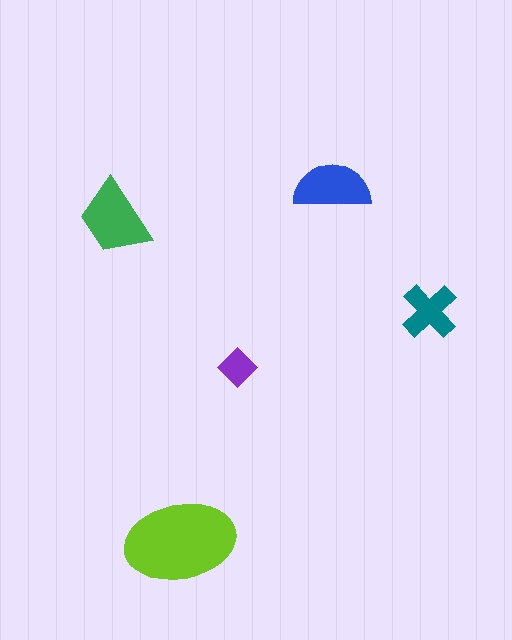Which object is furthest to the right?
The teal cross is rightmost.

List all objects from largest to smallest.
The lime ellipse, the green trapezoid, the blue semicircle, the teal cross, the purple diamond.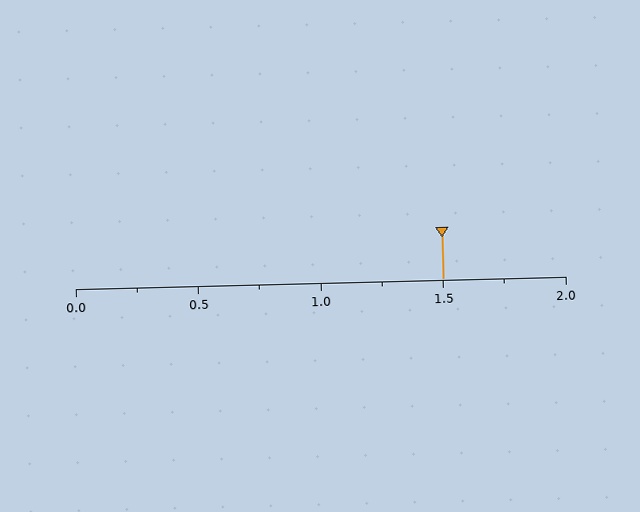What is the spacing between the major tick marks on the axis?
The major ticks are spaced 0.5 apart.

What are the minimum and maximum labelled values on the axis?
The axis runs from 0.0 to 2.0.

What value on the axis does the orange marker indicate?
The marker indicates approximately 1.5.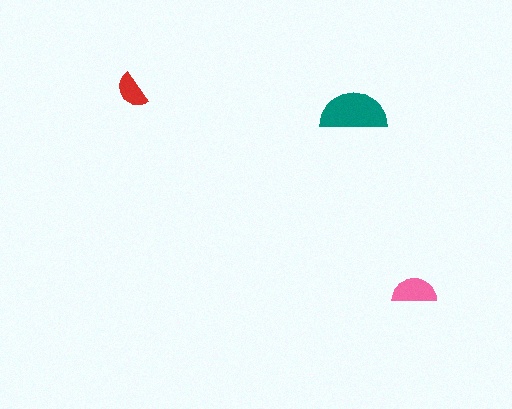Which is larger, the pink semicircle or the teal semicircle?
The teal one.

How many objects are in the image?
There are 3 objects in the image.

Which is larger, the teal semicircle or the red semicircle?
The teal one.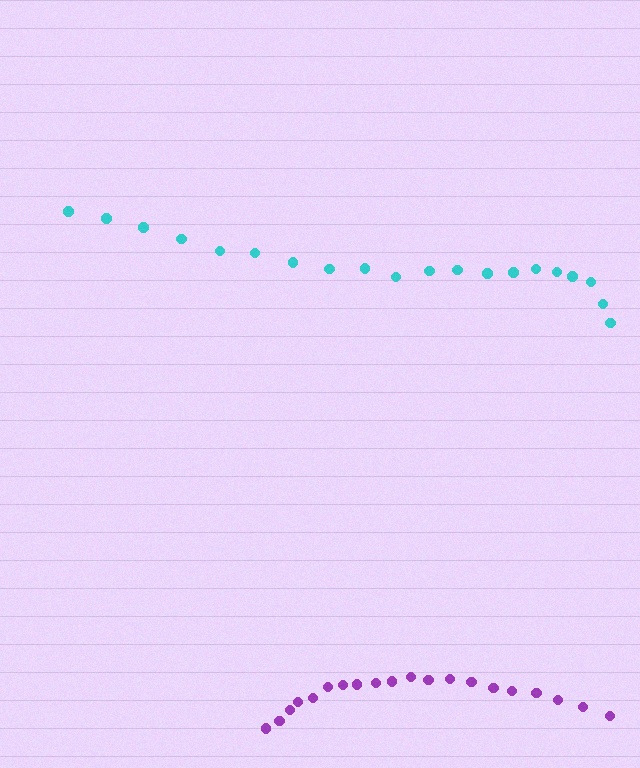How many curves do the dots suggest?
There are 2 distinct paths.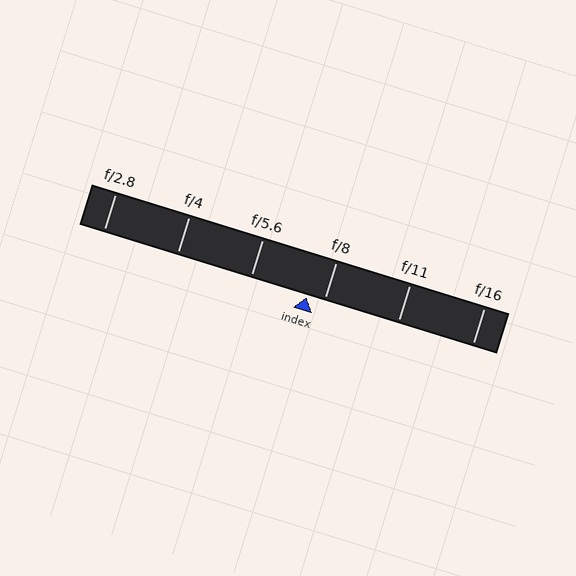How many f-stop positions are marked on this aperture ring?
There are 6 f-stop positions marked.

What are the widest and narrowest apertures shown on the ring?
The widest aperture shown is f/2.8 and the narrowest is f/16.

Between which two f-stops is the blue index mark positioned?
The index mark is between f/5.6 and f/8.